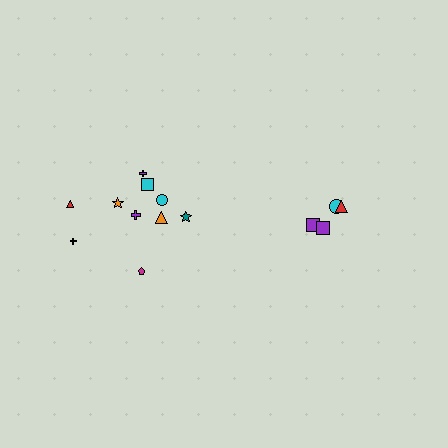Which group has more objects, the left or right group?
The left group.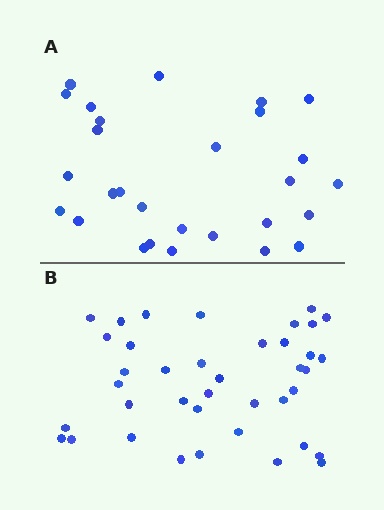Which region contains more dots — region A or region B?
Region B (the bottom region) has more dots.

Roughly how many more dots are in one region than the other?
Region B has roughly 12 or so more dots than region A.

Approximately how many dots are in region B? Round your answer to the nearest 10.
About 40 dots. (The exact count is 39, which rounds to 40.)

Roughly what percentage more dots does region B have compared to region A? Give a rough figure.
About 40% more.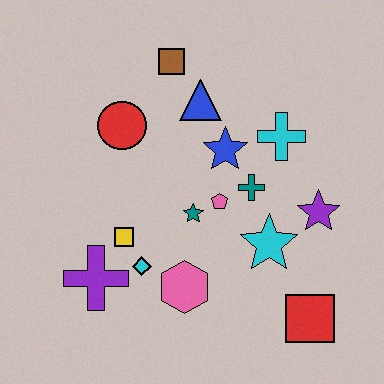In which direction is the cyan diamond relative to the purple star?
The cyan diamond is to the left of the purple star.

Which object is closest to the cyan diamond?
The yellow square is closest to the cyan diamond.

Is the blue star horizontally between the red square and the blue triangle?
Yes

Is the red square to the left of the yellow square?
No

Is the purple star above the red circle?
No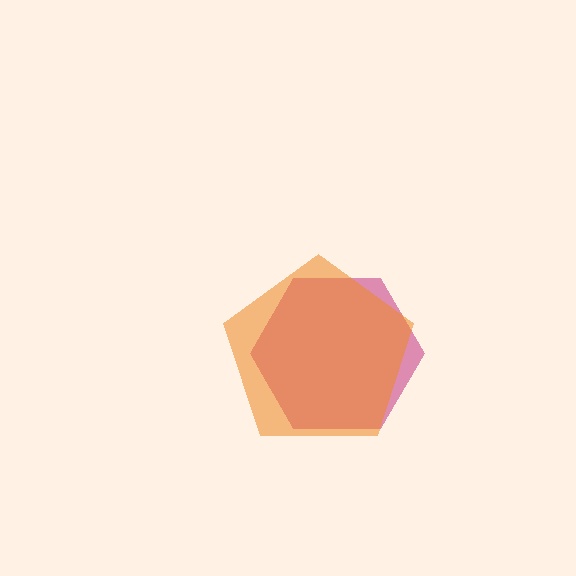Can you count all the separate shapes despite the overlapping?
Yes, there are 2 separate shapes.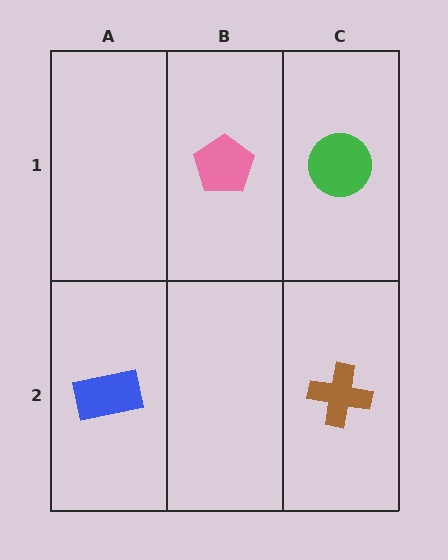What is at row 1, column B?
A pink pentagon.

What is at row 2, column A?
A blue rectangle.